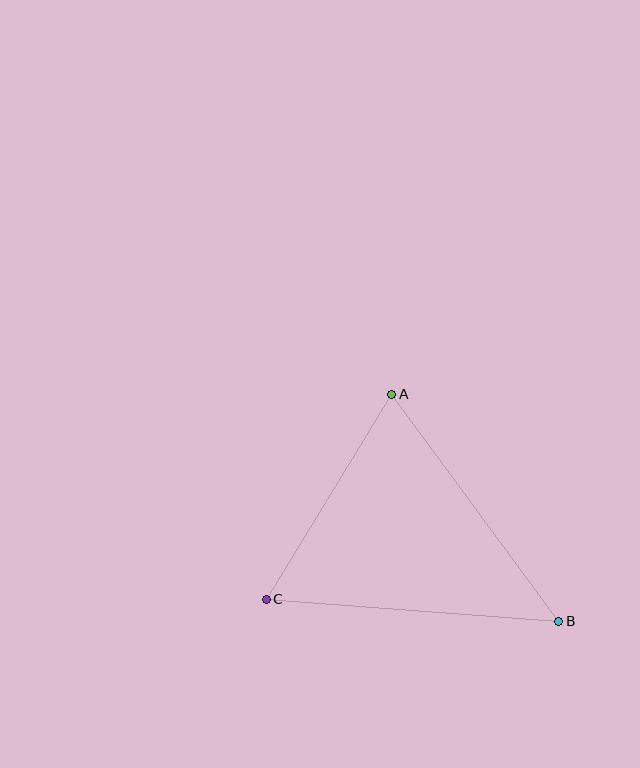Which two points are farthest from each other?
Points B and C are farthest from each other.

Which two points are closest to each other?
Points A and C are closest to each other.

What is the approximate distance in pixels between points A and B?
The distance between A and B is approximately 282 pixels.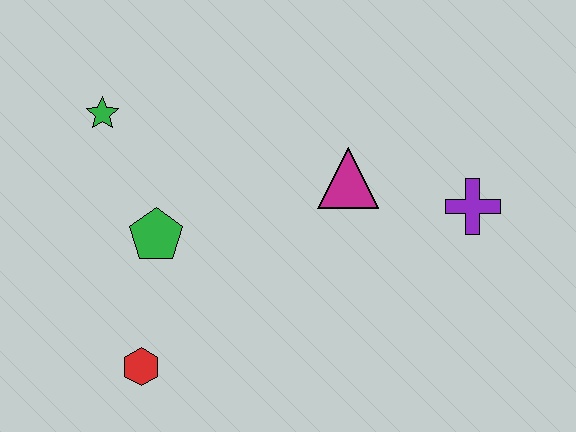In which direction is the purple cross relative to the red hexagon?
The purple cross is to the right of the red hexagon.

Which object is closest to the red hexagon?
The green pentagon is closest to the red hexagon.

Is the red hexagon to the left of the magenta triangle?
Yes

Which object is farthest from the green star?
The purple cross is farthest from the green star.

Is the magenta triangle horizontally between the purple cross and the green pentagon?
Yes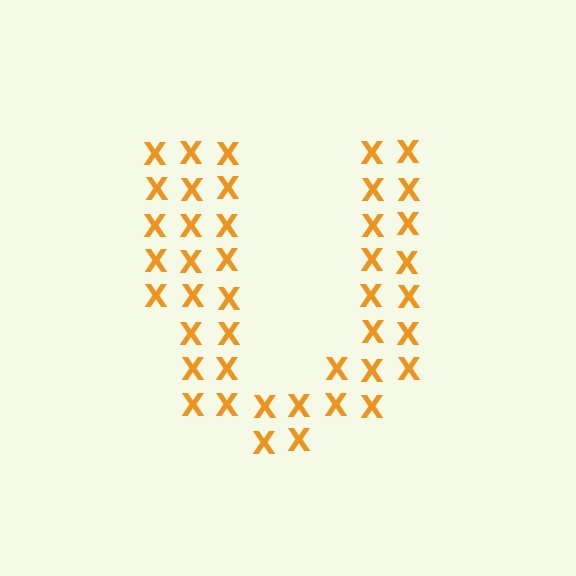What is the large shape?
The large shape is the letter U.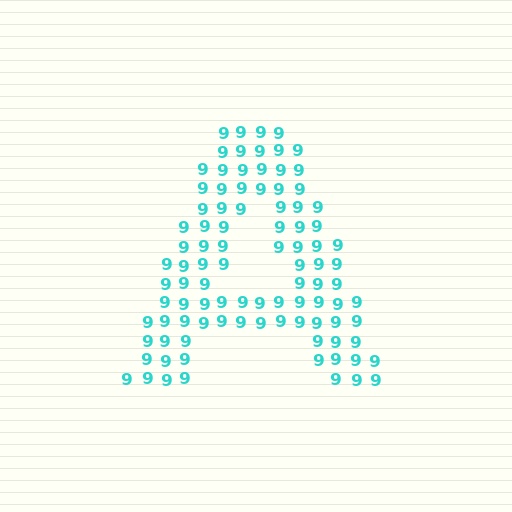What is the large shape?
The large shape is the letter A.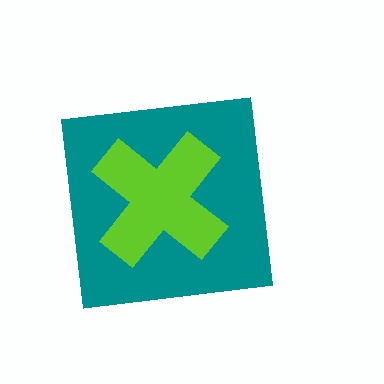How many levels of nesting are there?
2.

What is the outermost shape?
The teal square.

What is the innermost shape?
The lime cross.